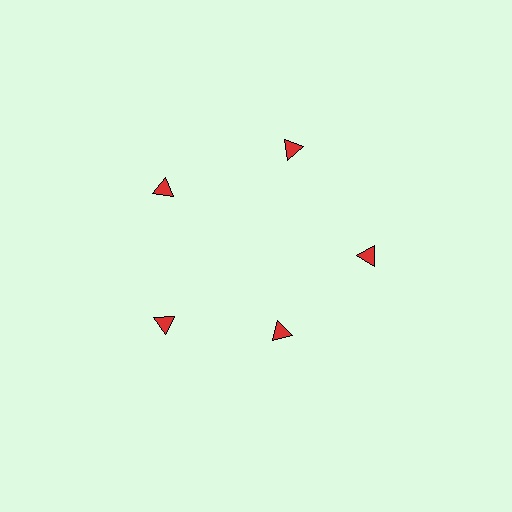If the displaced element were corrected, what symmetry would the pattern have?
It would have 5-fold rotational symmetry — the pattern would map onto itself every 72 degrees.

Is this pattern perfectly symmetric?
No. The 5 red triangles are arranged in a ring, but one element near the 5 o'clock position is pulled inward toward the center, breaking the 5-fold rotational symmetry.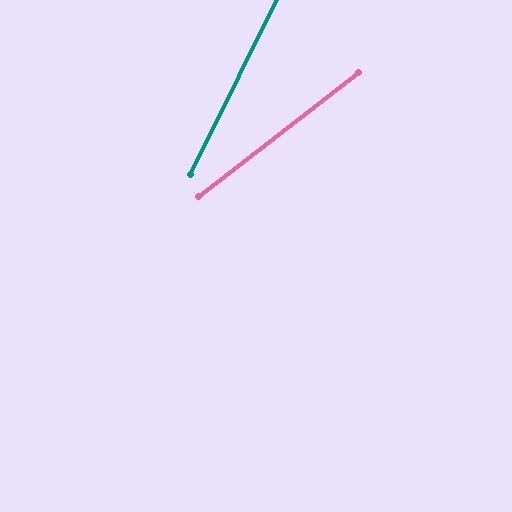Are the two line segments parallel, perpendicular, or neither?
Neither parallel nor perpendicular — they differ by about 26°.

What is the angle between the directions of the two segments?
Approximately 26 degrees.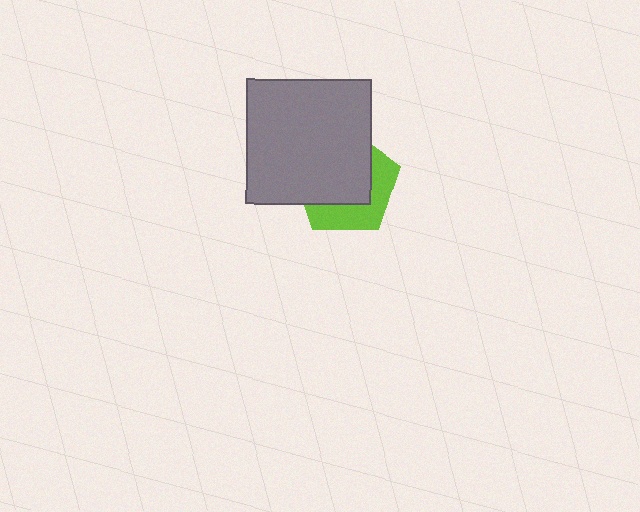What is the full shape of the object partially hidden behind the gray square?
The partially hidden object is a lime pentagon.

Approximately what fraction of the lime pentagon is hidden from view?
Roughly 62% of the lime pentagon is hidden behind the gray square.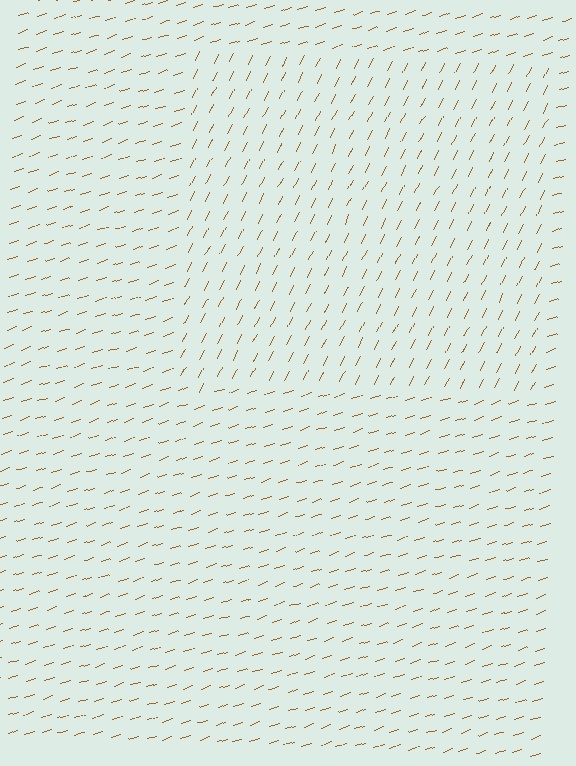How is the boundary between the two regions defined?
The boundary is defined purely by a change in line orientation (approximately 45 degrees difference). All lines are the same color and thickness.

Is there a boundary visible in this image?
Yes, there is a texture boundary formed by a change in line orientation.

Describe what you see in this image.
The image is filled with small brown line segments. A rectangle region in the image has lines oriented differently from the surrounding lines, creating a visible texture boundary.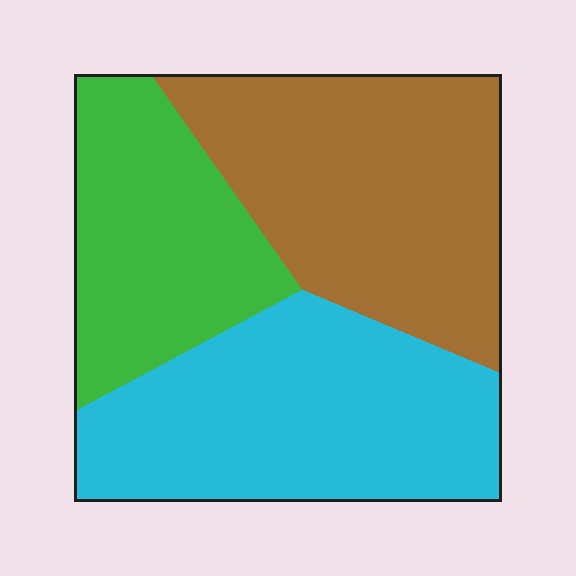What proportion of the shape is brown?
Brown covers about 35% of the shape.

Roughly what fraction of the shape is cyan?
Cyan covers 37% of the shape.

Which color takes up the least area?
Green, at roughly 25%.